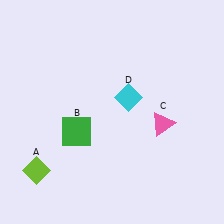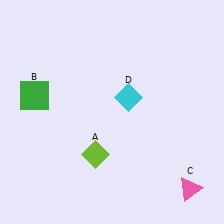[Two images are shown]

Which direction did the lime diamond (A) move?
The lime diamond (A) moved right.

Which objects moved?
The objects that moved are: the lime diamond (A), the green square (B), the pink triangle (C).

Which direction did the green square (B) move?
The green square (B) moved left.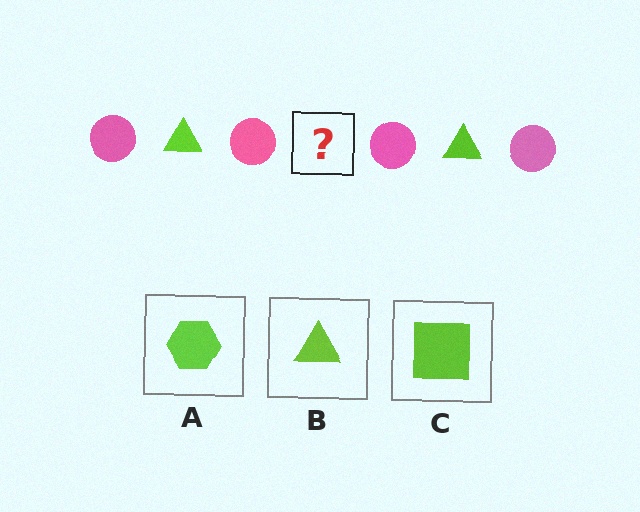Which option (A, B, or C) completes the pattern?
B.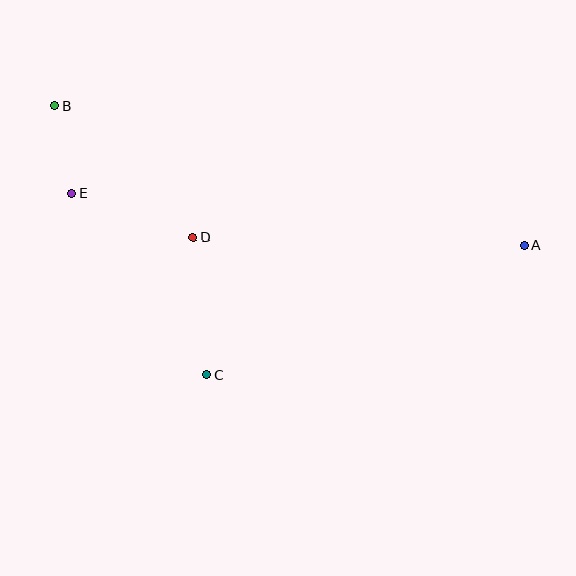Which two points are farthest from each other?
Points A and B are farthest from each other.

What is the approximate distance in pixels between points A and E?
The distance between A and E is approximately 455 pixels.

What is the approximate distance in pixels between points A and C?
The distance between A and C is approximately 342 pixels.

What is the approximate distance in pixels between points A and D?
The distance between A and D is approximately 331 pixels.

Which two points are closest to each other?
Points B and E are closest to each other.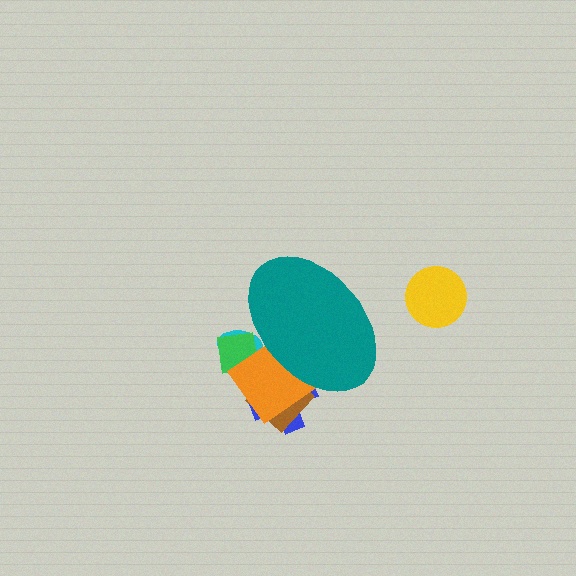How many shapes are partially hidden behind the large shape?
5 shapes are partially hidden.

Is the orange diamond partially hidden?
Yes, the orange diamond is partially hidden behind the teal ellipse.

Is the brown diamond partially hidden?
Yes, the brown diamond is partially hidden behind the teal ellipse.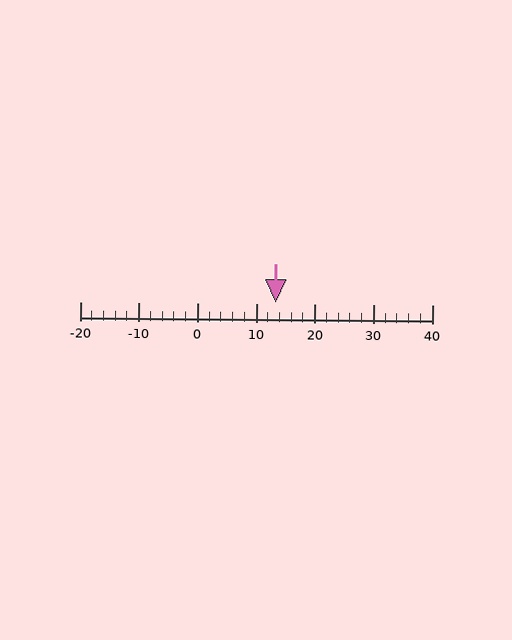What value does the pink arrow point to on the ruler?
The pink arrow points to approximately 13.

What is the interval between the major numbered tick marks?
The major tick marks are spaced 10 units apart.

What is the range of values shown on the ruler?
The ruler shows values from -20 to 40.